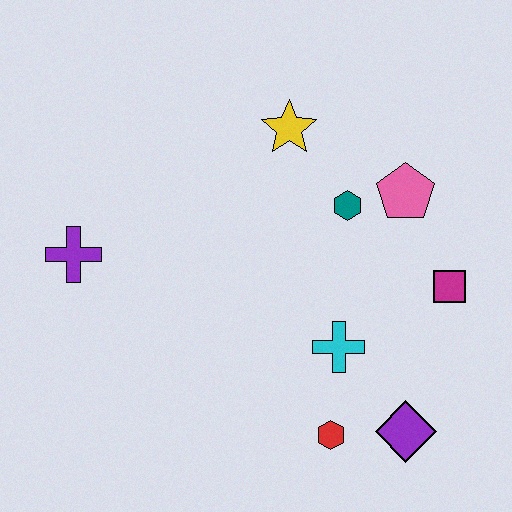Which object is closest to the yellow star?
The teal hexagon is closest to the yellow star.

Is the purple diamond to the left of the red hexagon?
No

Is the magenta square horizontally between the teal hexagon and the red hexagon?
No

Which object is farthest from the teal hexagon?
The purple cross is farthest from the teal hexagon.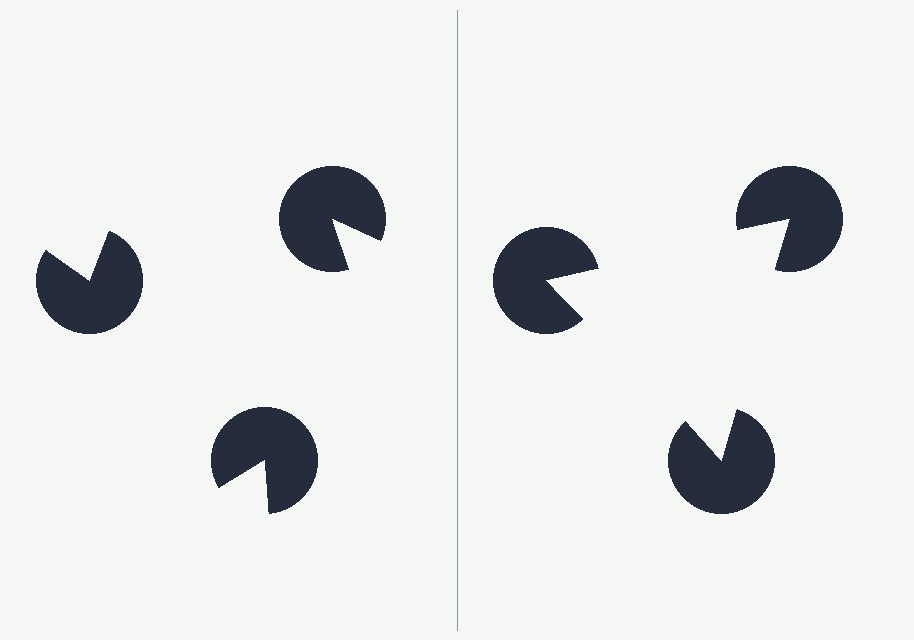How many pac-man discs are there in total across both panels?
6 — 3 on each side.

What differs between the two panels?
The pac-man discs are positioned identically on both sides; only the wedge orientations differ. On the right they align to a triangle; on the left they are misaligned.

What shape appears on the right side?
An illusory triangle.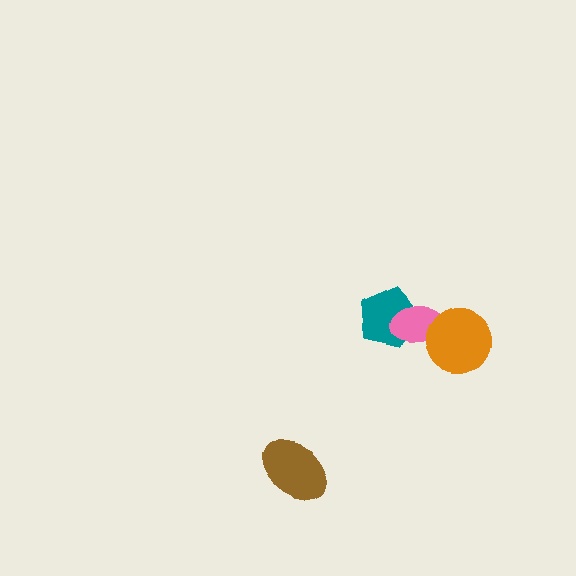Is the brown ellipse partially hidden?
No, no other shape covers it.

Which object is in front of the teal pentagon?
The pink ellipse is in front of the teal pentagon.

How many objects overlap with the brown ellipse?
0 objects overlap with the brown ellipse.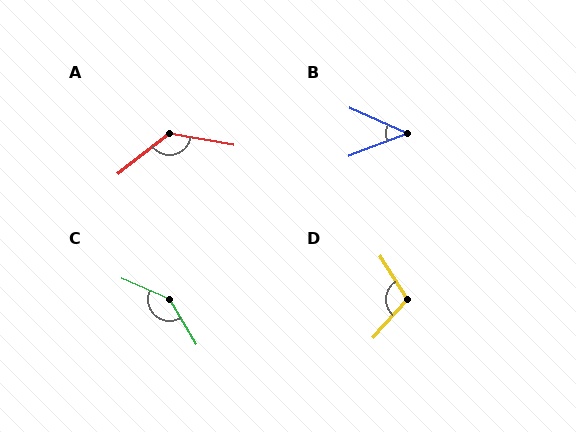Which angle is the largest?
C, at approximately 144 degrees.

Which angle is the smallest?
B, at approximately 45 degrees.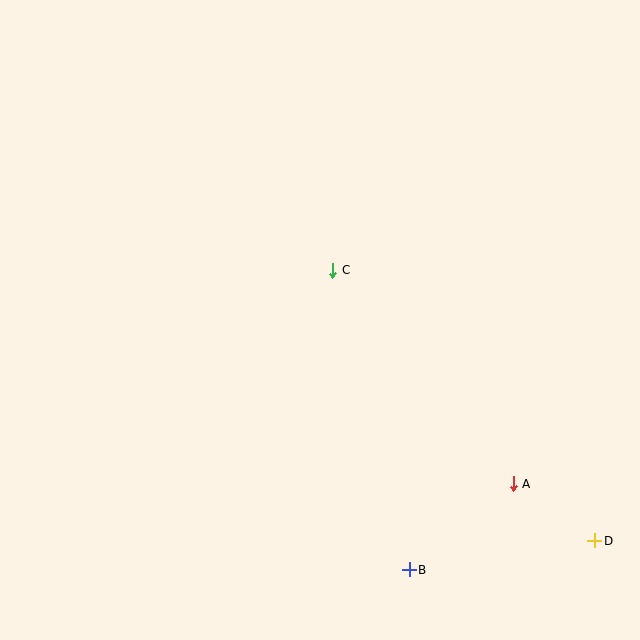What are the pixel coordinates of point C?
Point C is at (333, 270).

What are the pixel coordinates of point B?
Point B is at (409, 570).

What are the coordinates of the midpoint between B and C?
The midpoint between B and C is at (371, 420).